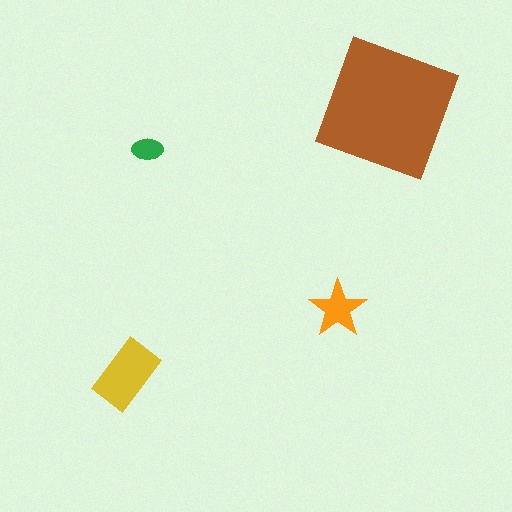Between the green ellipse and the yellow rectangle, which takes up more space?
The yellow rectangle.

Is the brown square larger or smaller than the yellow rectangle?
Larger.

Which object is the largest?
The brown square.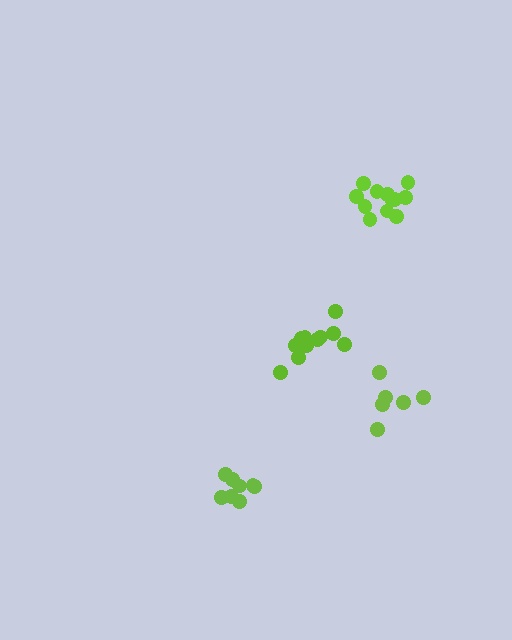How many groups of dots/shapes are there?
There are 4 groups.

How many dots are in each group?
Group 1: 8 dots, Group 2: 12 dots, Group 3: 12 dots, Group 4: 6 dots (38 total).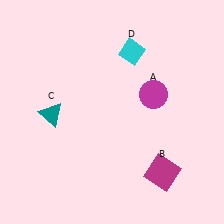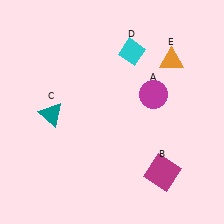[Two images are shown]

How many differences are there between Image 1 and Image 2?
There is 1 difference between the two images.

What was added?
An orange triangle (E) was added in Image 2.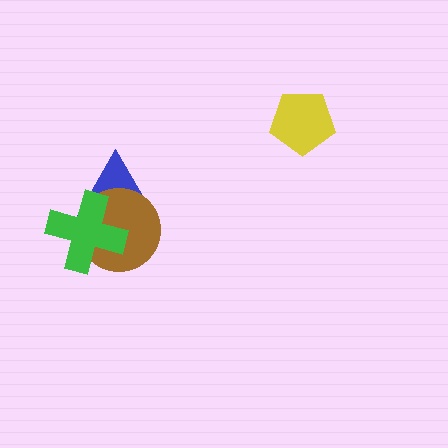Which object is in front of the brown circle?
The green cross is in front of the brown circle.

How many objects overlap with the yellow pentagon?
0 objects overlap with the yellow pentagon.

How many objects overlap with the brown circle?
2 objects overlap with the brown circle.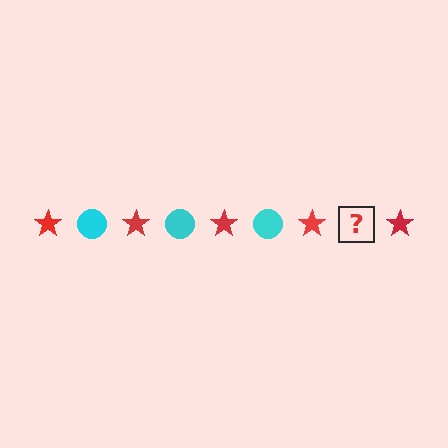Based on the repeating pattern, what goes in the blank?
The blank should be a cyan circle.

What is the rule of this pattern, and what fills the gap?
The rule is that the pattern alternates between red star and cyan circle. The gap should be filled with a cyan circle.